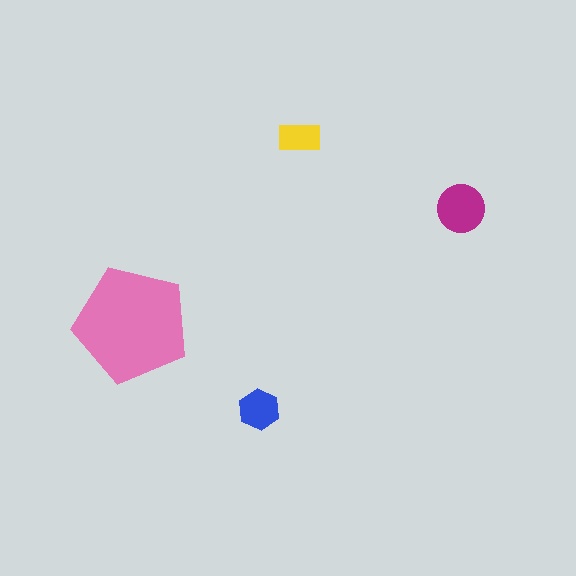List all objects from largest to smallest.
The pink pentagon, the magenta circle, the blue hexagon, the yellow rectangle.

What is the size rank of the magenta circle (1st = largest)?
2nd.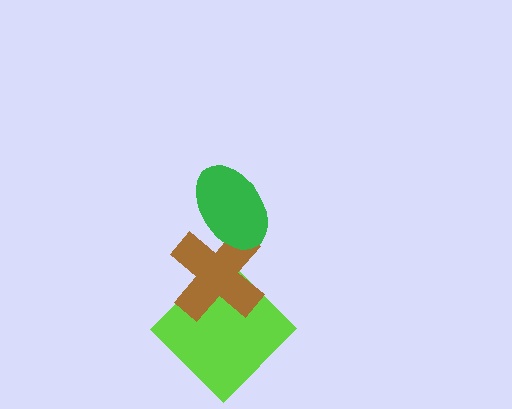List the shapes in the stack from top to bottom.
From top to bottom: the green ellipse, the brown cross, the lime diamond.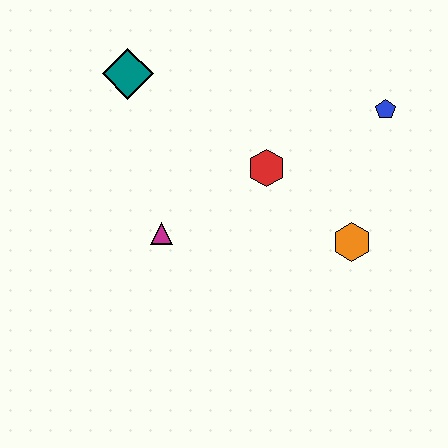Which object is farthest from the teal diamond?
The orange hexagon is farthest from the teal diamond.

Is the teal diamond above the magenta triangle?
Yes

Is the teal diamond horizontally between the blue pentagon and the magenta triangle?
No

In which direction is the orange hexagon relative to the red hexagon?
The orange hexagon is to the right of the red hexagon.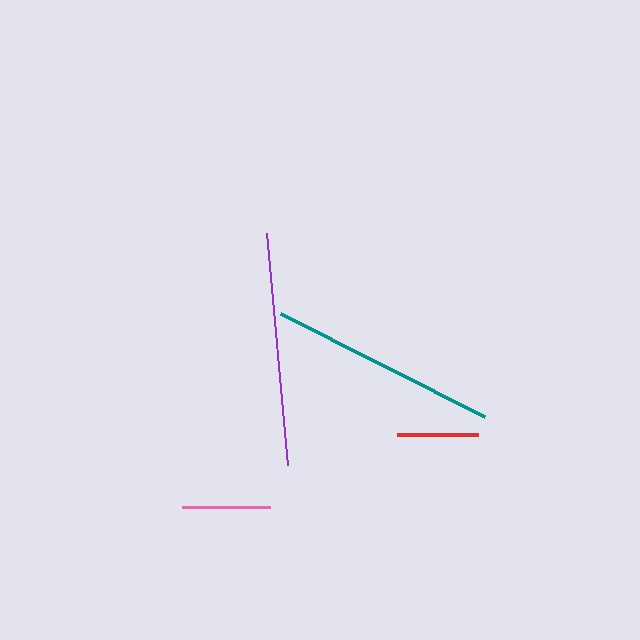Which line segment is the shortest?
The red line is the shortest at approximately 81 pixels.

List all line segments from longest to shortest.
From longest to shortest: purple, teal, pink, red.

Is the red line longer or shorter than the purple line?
The purple line is longer than the red line.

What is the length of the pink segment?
The pink segment is approximately 88 pixels long.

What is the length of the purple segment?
The purple segment is approximately 233 pixels long.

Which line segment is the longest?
The purple line is the longest at approximately 233 pixels.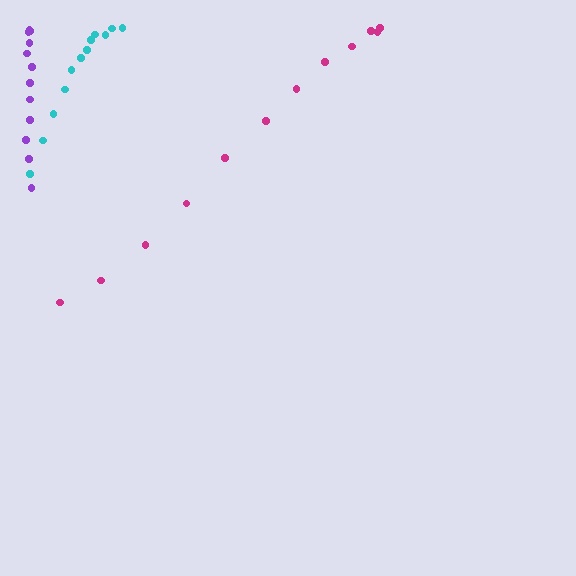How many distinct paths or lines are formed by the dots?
There are 3 distinct paths.